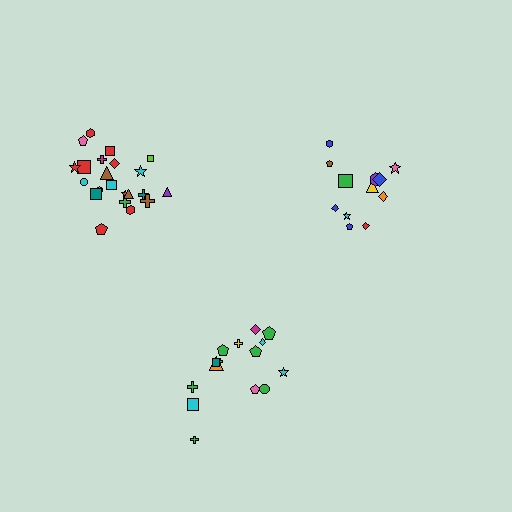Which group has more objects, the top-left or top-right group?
The top-left group.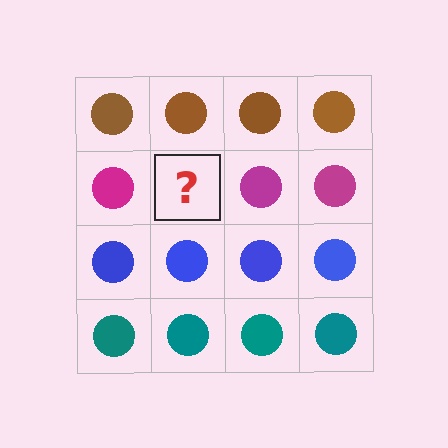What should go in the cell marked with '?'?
The missing cell should contain a magenta circle.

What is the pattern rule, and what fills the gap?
The rule is that each row has a consistent color. The gap should be filled with a magenta circle.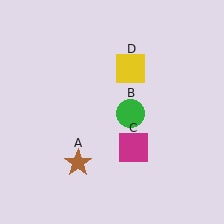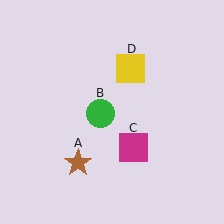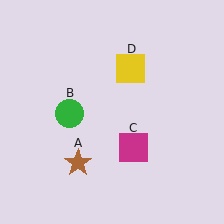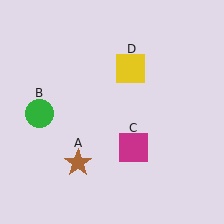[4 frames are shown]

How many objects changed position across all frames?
1 object changed position: green circle (object B).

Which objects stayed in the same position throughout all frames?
Brown star (object A) and magenta square (object C) and yellow square (object D) remained stationary.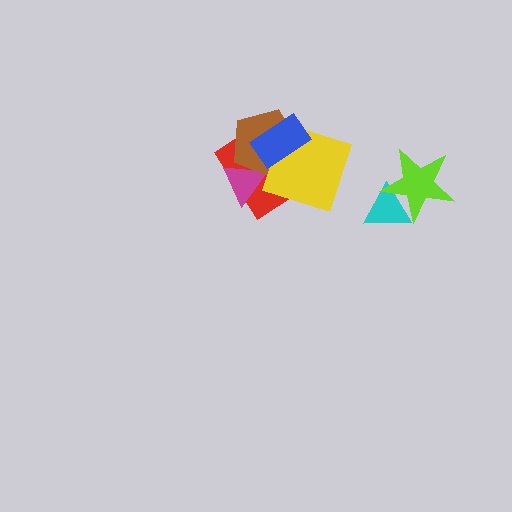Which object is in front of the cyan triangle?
The lime star is in front of the cyan triangle.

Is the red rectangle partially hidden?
Yes, it is partially covered by another shape.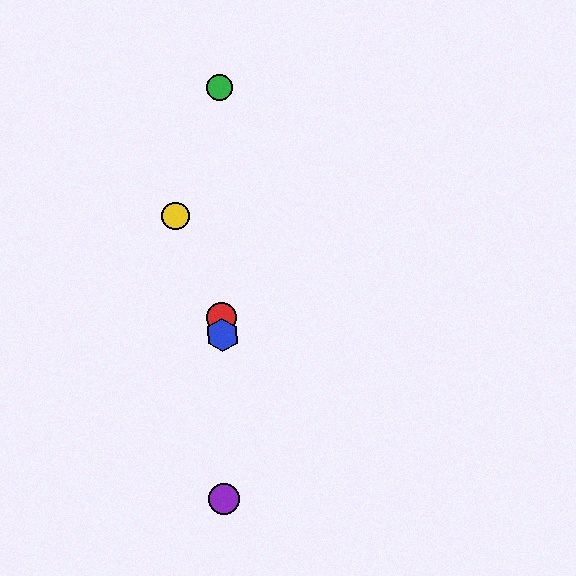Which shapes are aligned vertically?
The red circle, the blue hexagon, the green circle, the purple circle are aligned vertically.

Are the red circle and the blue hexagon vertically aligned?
Yes, both are at x≈222.